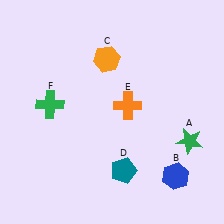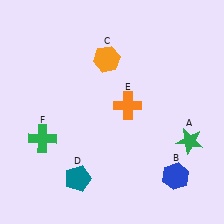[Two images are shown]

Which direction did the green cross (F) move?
The green cross (F) moved down.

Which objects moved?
The objects that moved are: the teal pentagon (D), the green cross (F).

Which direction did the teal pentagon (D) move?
The teal pentagon (D) moved left.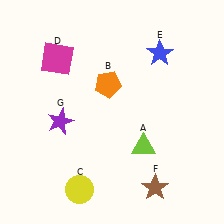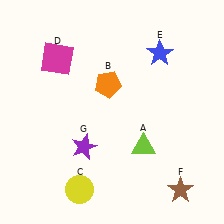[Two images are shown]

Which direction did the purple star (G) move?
The purple star (G) moved down.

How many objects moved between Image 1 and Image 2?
2 objects moved between the two images.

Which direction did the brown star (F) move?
The brown star (F) moved right.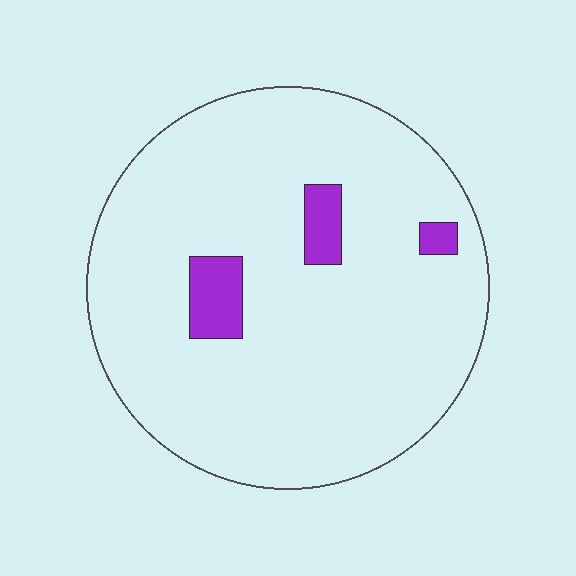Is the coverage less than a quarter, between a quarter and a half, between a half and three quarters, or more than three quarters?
Less than a quarter.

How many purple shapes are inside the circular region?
3.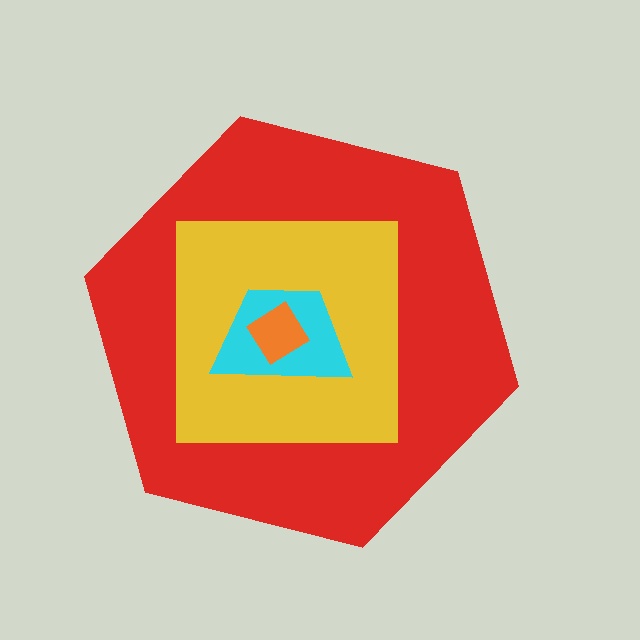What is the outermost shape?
The red hexagon.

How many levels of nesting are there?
4.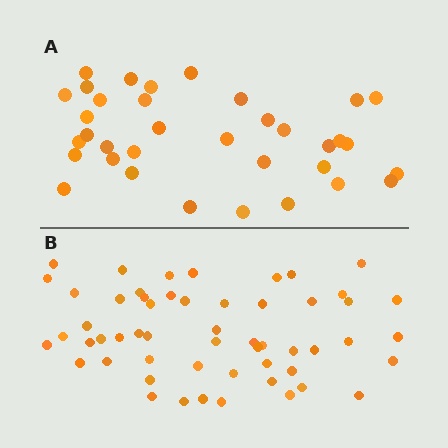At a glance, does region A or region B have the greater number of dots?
Region B (the bottom region) has more dots.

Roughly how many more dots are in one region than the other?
Region B has approximately 20 more dots than region A.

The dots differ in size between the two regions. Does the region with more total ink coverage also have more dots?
No. Region A has more total ink coverage because its dots are larger, but region B actually contains more individual dots. Total area can be misleading — the number of items is what matters here.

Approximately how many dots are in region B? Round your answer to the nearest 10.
About 60 dots. (The exact count is 55, which rounds to 60.)